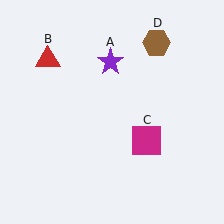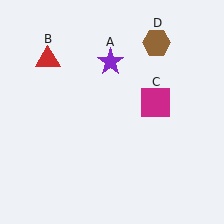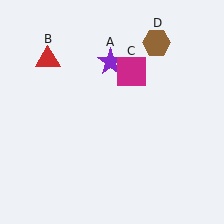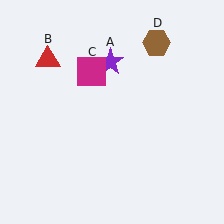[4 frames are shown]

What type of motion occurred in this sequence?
The magenta square (object C) rotated counterclockwise around the center of the scene.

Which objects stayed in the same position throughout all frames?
Purple star (object A) and red triangle (object B) and brown hexagon (object D) remained stationary.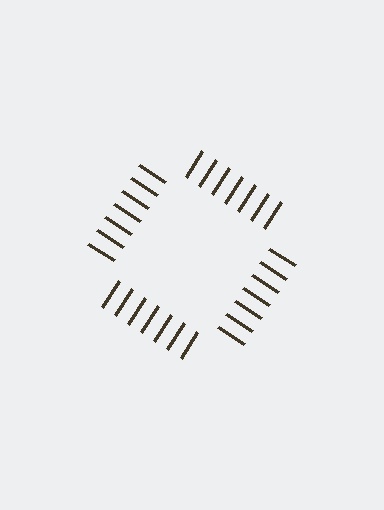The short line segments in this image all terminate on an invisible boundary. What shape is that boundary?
An illusory square — the line segments terminate on its edges but no continuous stroke is drawn.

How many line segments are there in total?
28 — 7 along each of the 4 edges.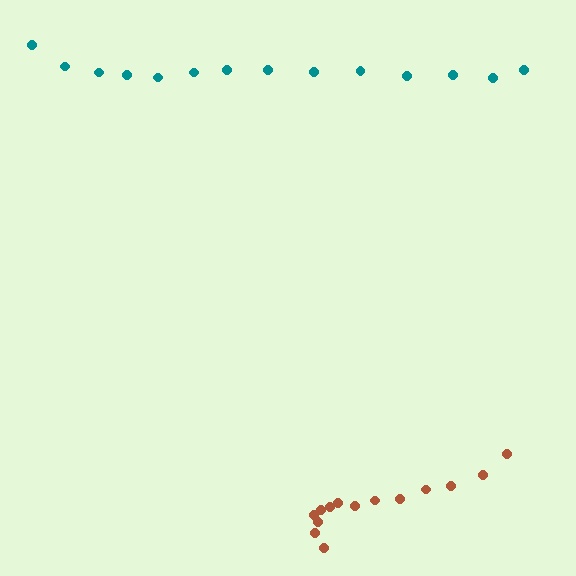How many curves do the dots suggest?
There are 2 distinct paths.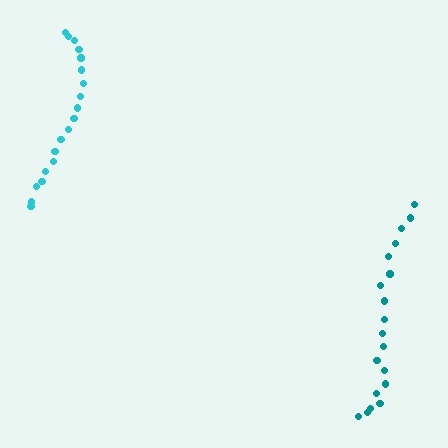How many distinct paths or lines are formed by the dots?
There are 2 distinct paths.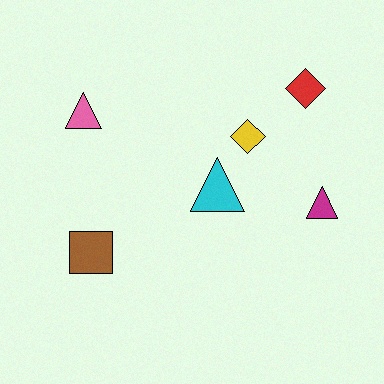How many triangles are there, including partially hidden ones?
There are 3 triangles.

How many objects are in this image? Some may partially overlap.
There are 6 objects.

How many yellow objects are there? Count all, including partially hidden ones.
There is 1 yellow object.